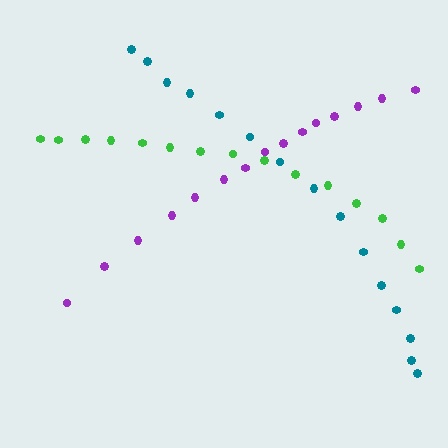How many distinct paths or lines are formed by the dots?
There are 3 distinct paths.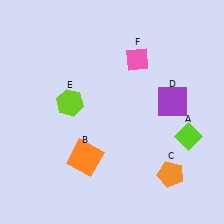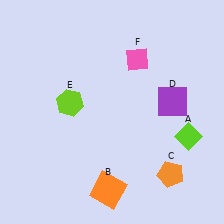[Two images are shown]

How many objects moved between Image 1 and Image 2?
1 object moved between the two images.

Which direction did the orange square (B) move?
The orange square (B) moved down.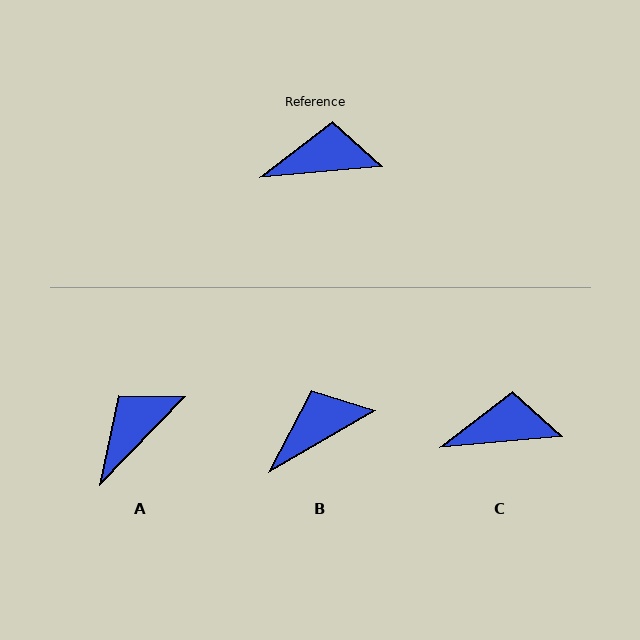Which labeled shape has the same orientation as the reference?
C.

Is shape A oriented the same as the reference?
No, it is off by about 41 degrees.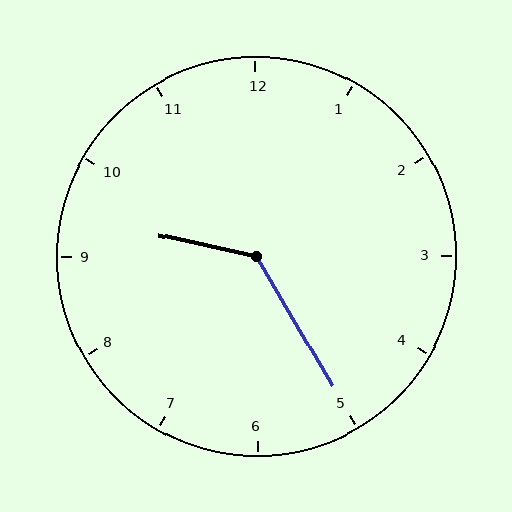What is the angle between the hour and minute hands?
Approximately 132 degrees.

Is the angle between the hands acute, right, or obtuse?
It is obtuse.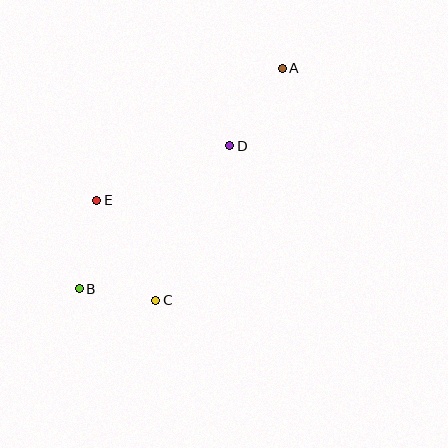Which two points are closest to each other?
Points B and C are closest to each other.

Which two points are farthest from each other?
Points A and B are farthest from each other.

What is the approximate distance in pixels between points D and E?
The distance between D and E is approximately 144 pixels.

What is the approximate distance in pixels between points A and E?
The distance between A and E is approximately 227 pixels.